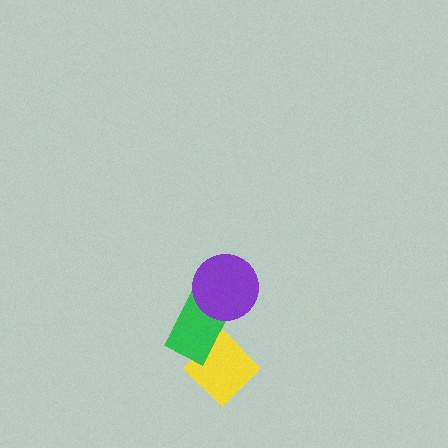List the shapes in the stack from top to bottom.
From top to bottom: the purple circle, the green rectangle, the yellow diamond.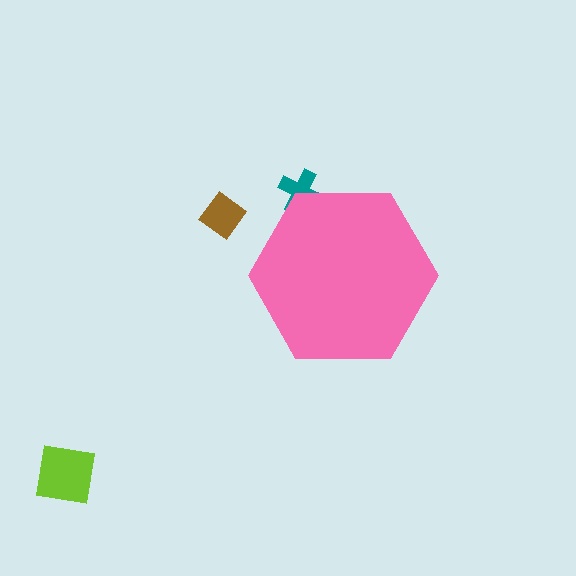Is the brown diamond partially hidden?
No, the brown diamond is fully visible.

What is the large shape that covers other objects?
A pink hexagon.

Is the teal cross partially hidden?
Yes, the teal cross is partially hidden behind the pink hexagon.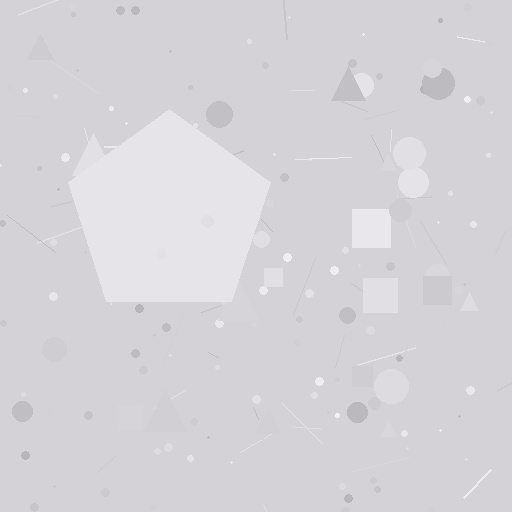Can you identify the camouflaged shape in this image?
The camouflaged shape is a pentagon.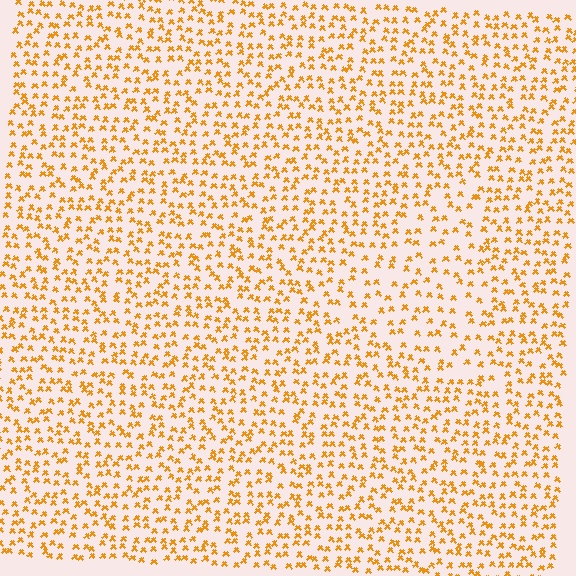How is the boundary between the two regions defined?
The boundary is defined by a change in element density (approximately 1.6x ratio). All elements are the same color, size, and shape.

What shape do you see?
I see a triangle.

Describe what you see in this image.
The image contains small orange elements arranged at two different densities. A triangle-shaped region is visible where the elements are less densely packed than the surrounding area.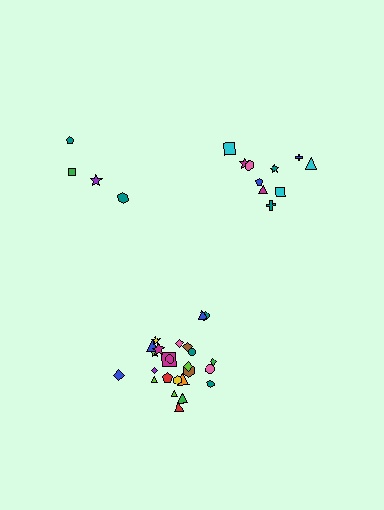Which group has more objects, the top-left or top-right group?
The top-right group.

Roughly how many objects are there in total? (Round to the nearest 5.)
Roughly 40 objects in total.